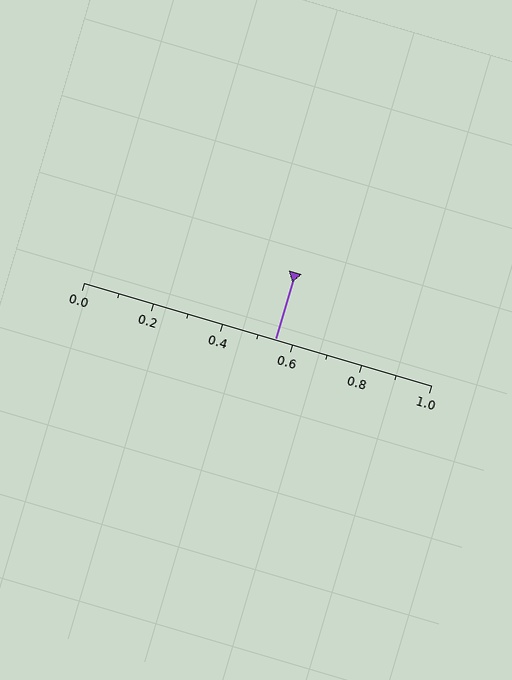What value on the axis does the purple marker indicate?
The marker indicates approximately 0.55.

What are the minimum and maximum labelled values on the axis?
The axis runs from 0.0 to 1.0.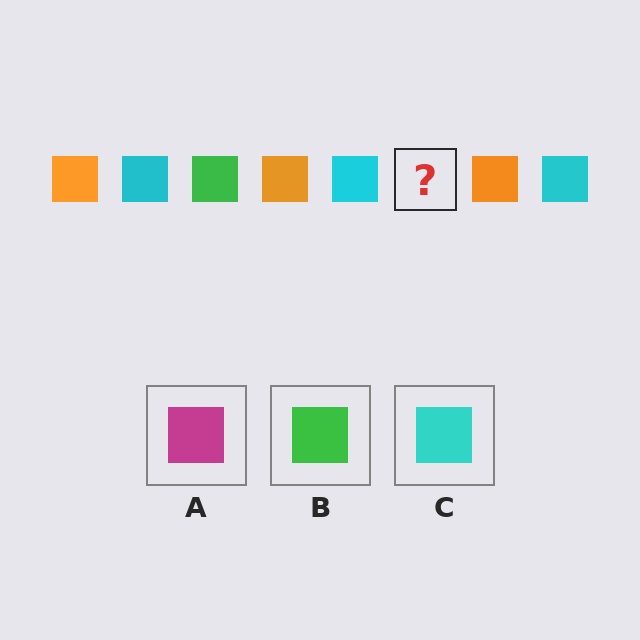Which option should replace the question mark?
Option B.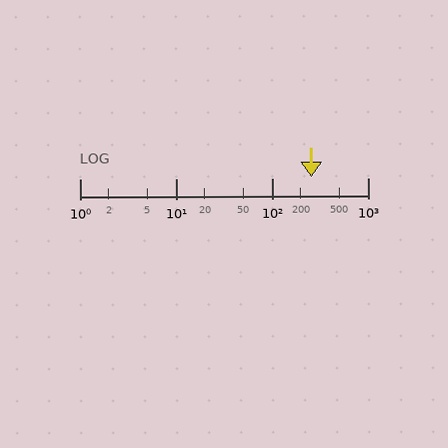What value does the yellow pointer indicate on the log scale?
The pointer indicates approximately 260.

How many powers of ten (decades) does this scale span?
The scale spans 3 decades, from 1 to 1000.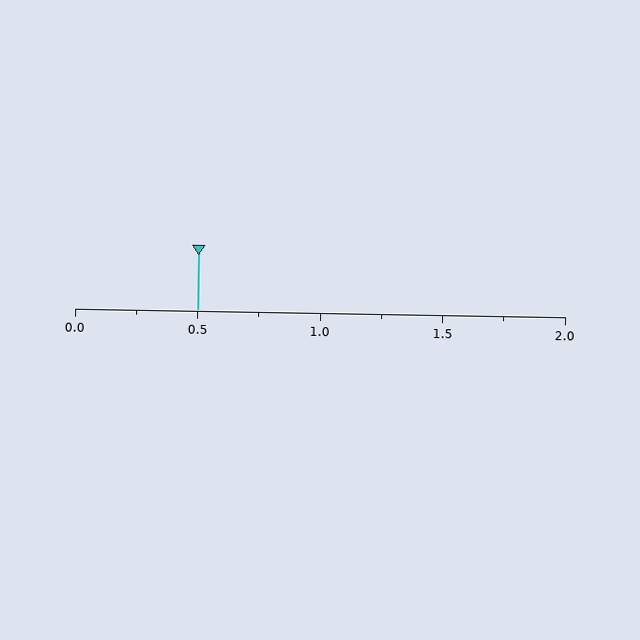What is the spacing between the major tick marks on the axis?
The major ticks are spaced 0.5 apart.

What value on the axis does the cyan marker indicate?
The marker indicates approximately 0.5.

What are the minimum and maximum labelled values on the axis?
The axis runs from 0.0 to 2.0.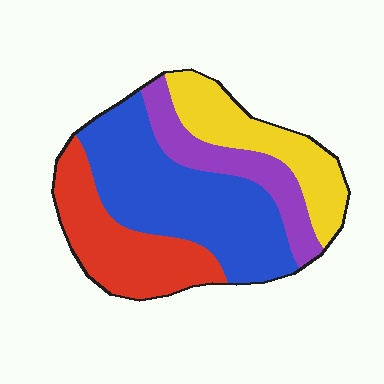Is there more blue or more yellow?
Blue.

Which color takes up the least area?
Purple, at roughly 15%.